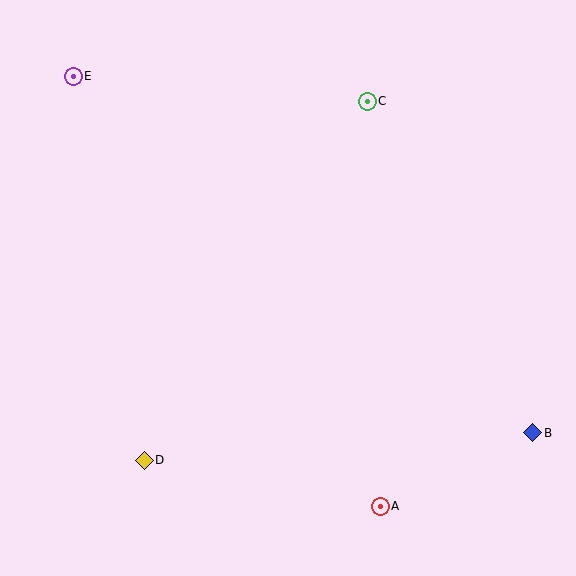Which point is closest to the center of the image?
Point C at (367, 101) is closest to the center.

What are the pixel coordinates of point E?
Point E is at (73, 76).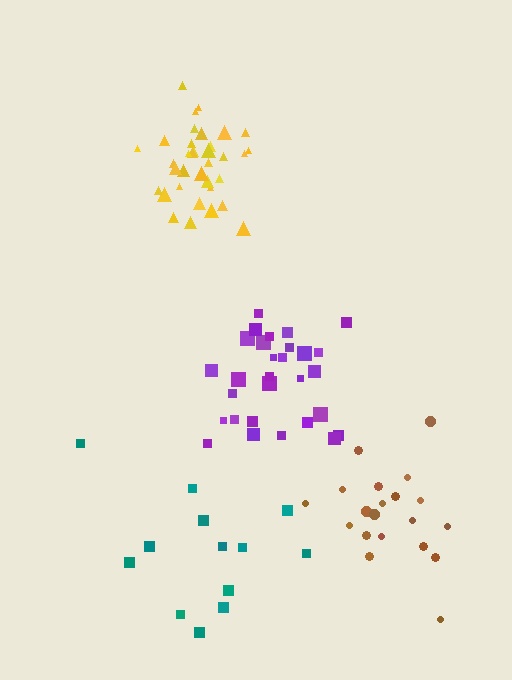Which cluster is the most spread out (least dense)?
Teal.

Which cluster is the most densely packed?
Yellow.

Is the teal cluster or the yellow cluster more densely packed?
Yellow.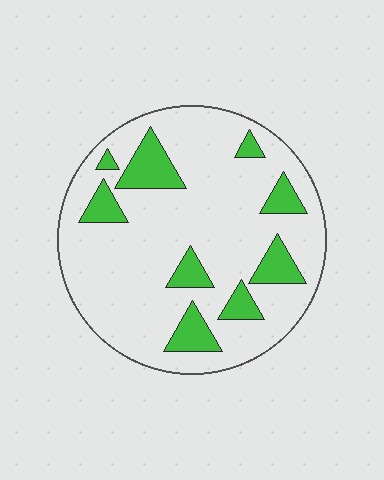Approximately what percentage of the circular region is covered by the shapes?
Approximately 20%.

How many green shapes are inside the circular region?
9.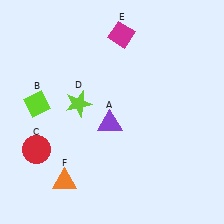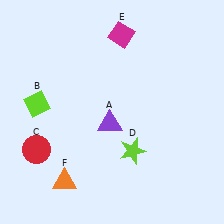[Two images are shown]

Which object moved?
The lime star (D) moved right.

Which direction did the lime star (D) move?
The lime star (D) moved right.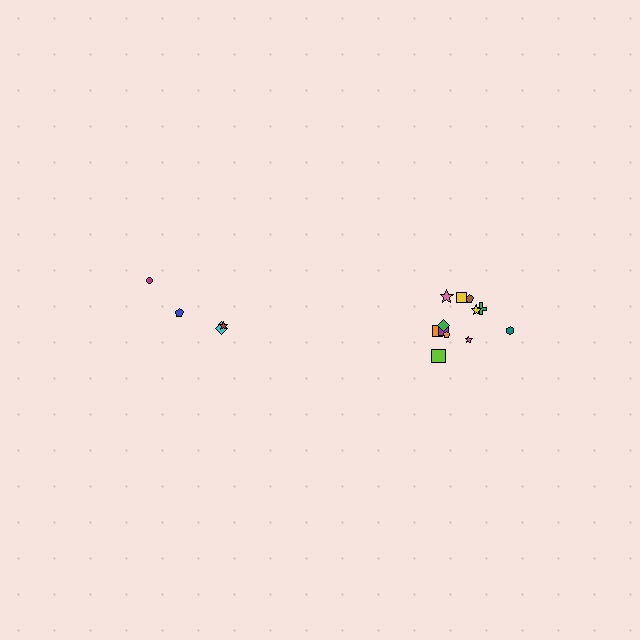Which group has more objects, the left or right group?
The right group.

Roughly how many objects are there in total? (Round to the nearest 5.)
Roughly 15 objects in total.